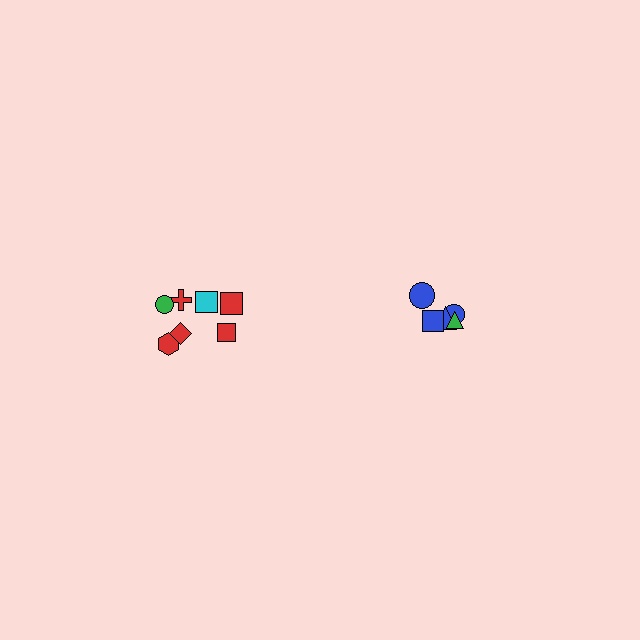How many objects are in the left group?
There are 7 objects.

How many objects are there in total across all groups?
There are 12 objects.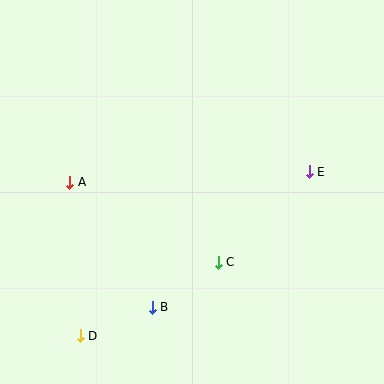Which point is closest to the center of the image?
Point C at (218, 262) is closest to the center.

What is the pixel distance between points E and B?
The distance between E and B is 207 pixels.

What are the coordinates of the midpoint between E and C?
The midpoint between E and C is at (264, 217).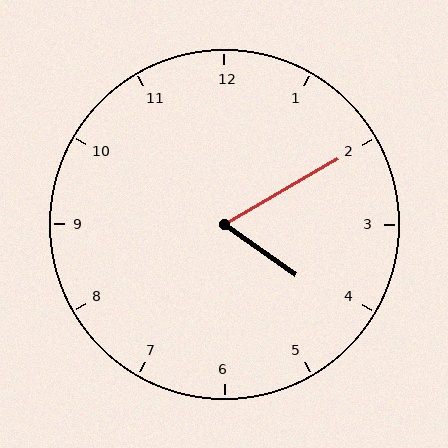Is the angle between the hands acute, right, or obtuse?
It is acute.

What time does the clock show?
4:10.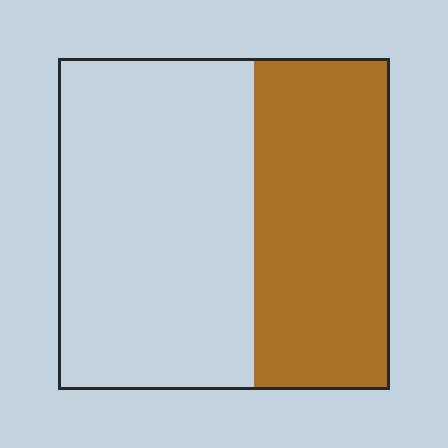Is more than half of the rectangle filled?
No.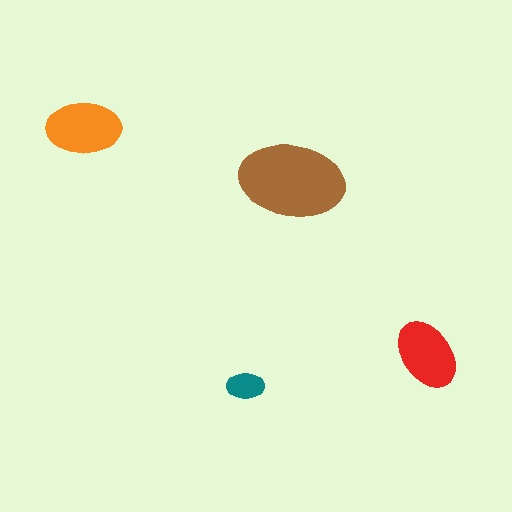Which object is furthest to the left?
The orange ellipse is leftmost.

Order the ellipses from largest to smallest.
the brown one, the orange one, the red one, the teal one.